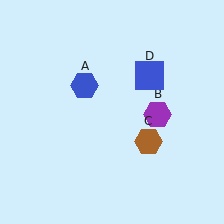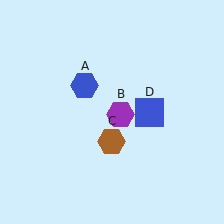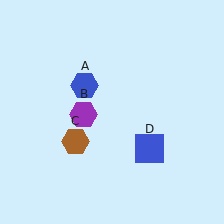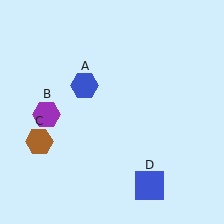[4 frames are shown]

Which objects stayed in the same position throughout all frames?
Blue hexagon (object A) remained stationary.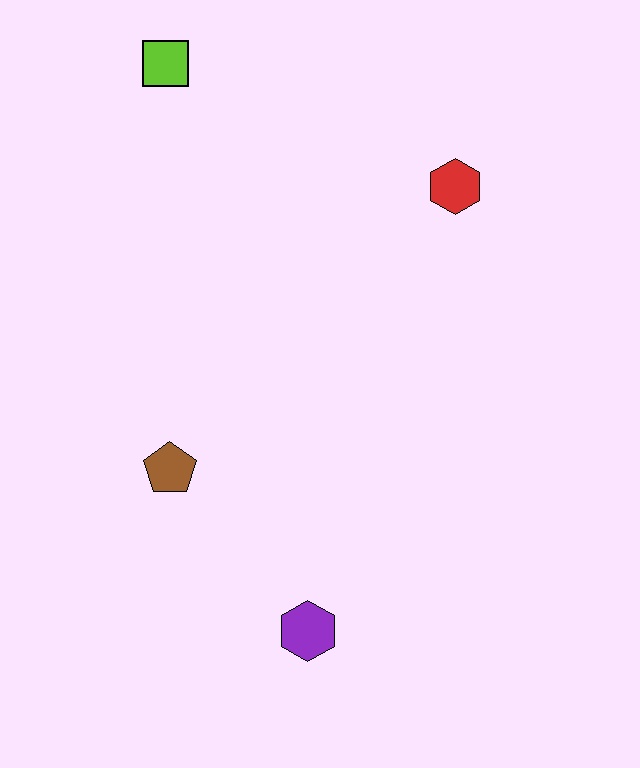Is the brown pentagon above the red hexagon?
No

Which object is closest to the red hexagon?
The lime square is closest to the red hexagon.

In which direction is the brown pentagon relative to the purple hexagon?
The brown pentagon is above the purple hexagon.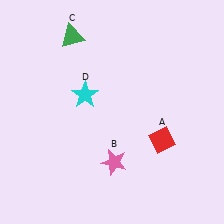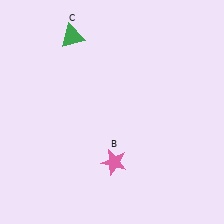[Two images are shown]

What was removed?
The cyan star (D), the red diamond (A) were removed in Image 2.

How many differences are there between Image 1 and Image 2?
There are 2 differences between the two images.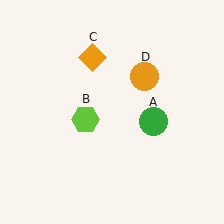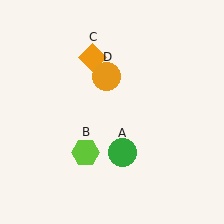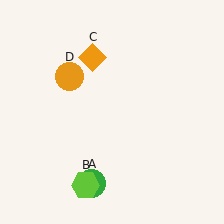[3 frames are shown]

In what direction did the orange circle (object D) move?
The orange circle (object D) moved left.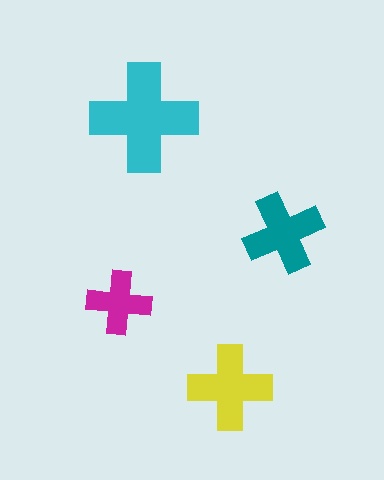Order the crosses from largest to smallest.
the cyan one, the yellow one, the teal one, the magenta one.